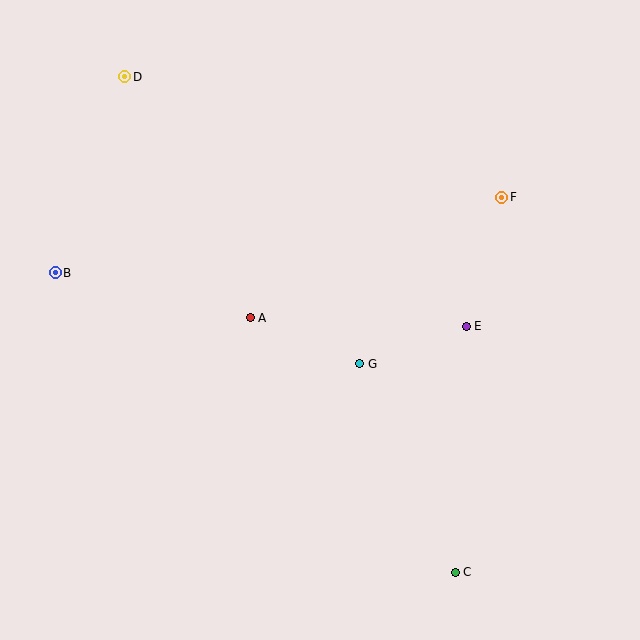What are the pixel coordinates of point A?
Point A is at (250, 318).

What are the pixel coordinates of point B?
Point B is at (55, 273).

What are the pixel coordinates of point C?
Point C is at (455, 572).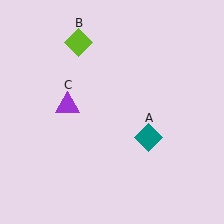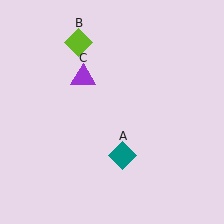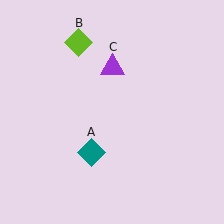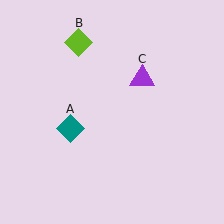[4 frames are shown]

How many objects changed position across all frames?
2 objects changed position: teal diamond (object A), purple triangle (object C).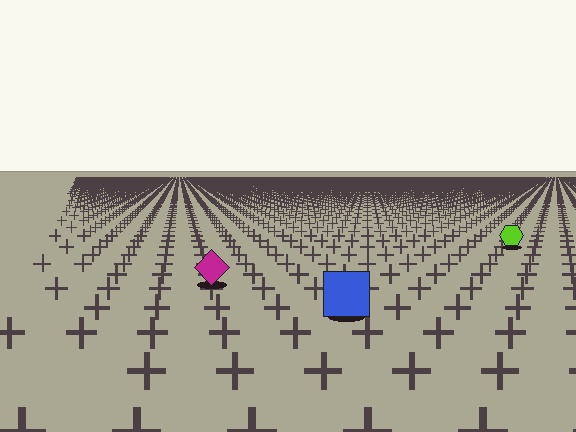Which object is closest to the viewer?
The blue square is closest. The texture marks near it are larger and more spread out.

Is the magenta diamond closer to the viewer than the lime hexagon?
Yes. The magenta diamond is closer — you can tell from the texture gradient: the ground texture is coarser near it.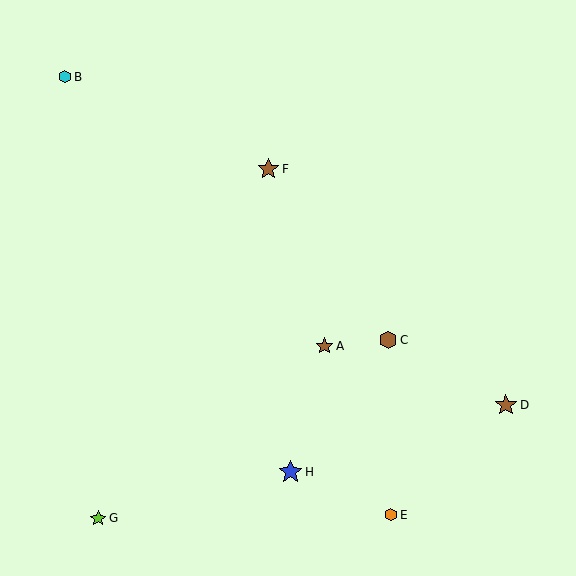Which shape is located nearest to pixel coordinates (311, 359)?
The brown star (labeled A) at (325, 346) is nearest to that location.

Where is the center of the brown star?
The center of the brown star is at (268, 169).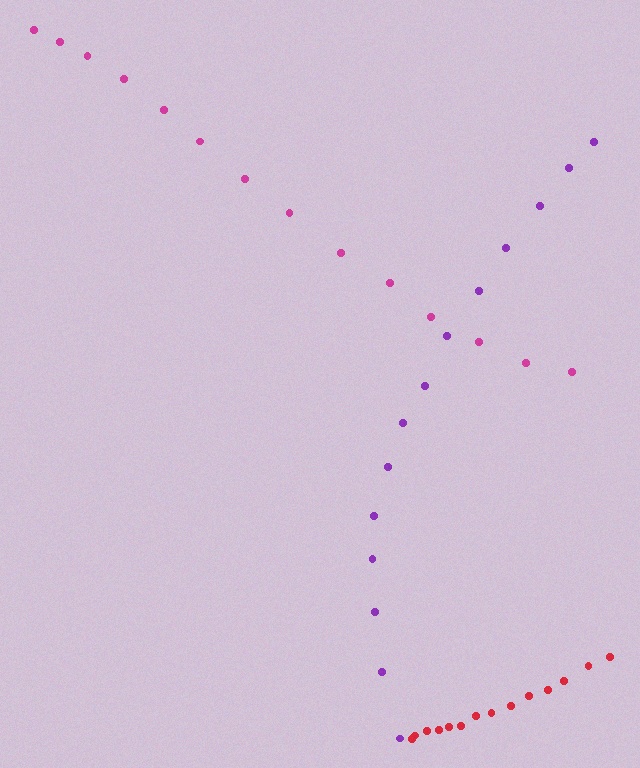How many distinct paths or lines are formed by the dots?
There are 3 distinct paths.